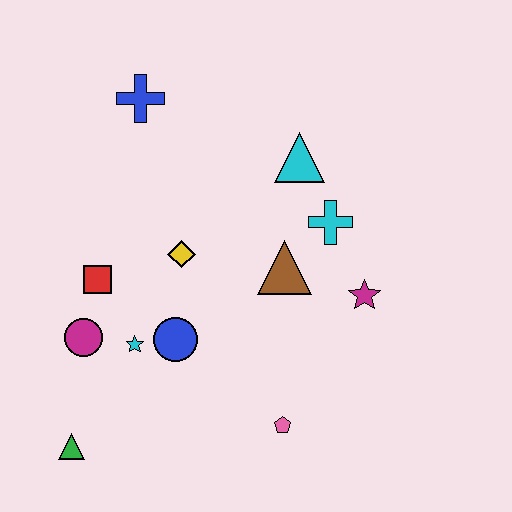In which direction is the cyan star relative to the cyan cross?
The cyan star is to the left of the cyan cross.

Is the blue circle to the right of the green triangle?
Yes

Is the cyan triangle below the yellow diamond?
No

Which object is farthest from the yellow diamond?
The green triangle is farthest from the yellow diamond.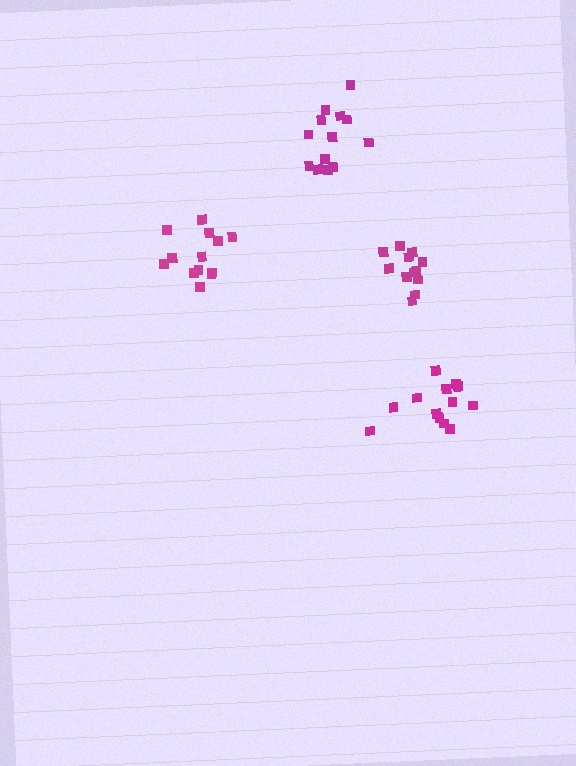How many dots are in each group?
Group 1: 12 dots, Group 2: 13 dots, Group 3: 13 dots, Group 4: 13 dots (51 total).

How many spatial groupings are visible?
There are 4 spatial groupings.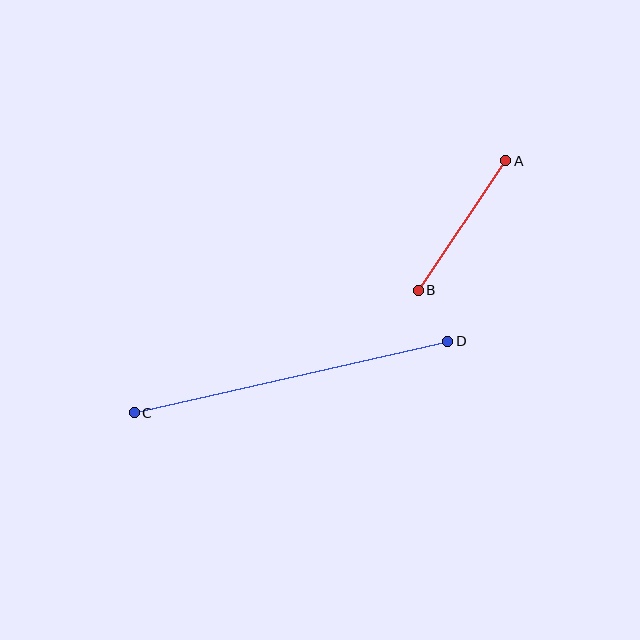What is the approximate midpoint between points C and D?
The midpoint is at approximately (291, 377) pixels.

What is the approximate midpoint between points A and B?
The midpoint is at approximately (462, 226) pixels.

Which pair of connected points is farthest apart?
Points C and D are farthest apart.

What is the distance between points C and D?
The distance is approximately 322 pixels.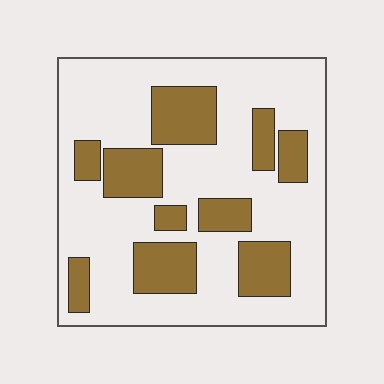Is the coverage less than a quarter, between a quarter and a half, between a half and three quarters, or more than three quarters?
Between a quarter and a half.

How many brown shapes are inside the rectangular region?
10.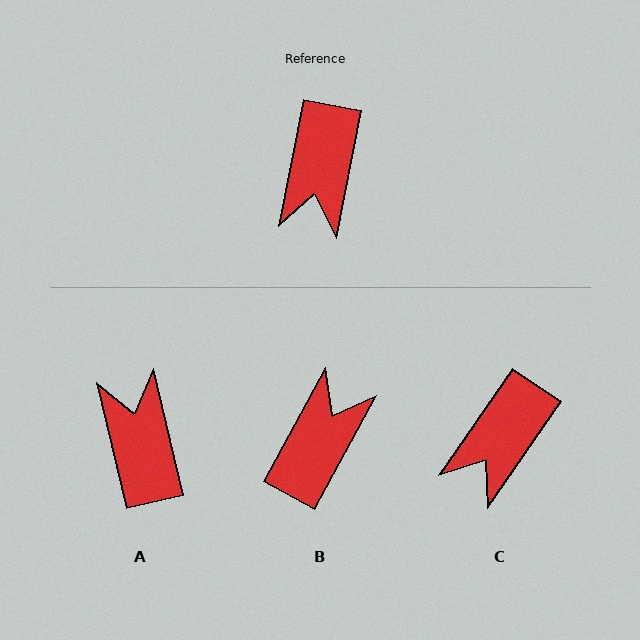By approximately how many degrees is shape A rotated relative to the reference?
Approximately 155 degrees clockwise.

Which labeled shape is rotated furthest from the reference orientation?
B, about 162 degrees away.